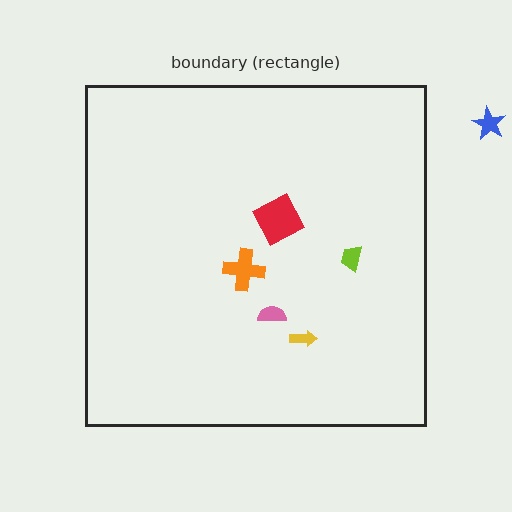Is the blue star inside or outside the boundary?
Outside.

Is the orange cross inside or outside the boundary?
Inside.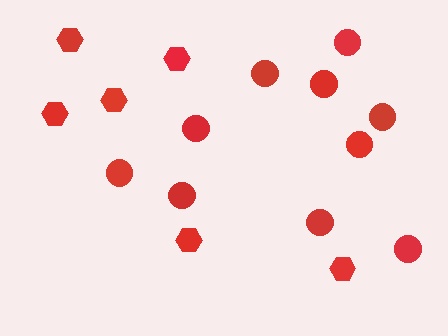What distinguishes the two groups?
There are 2 groups: one group of hexagons (6) and one group of circles (10).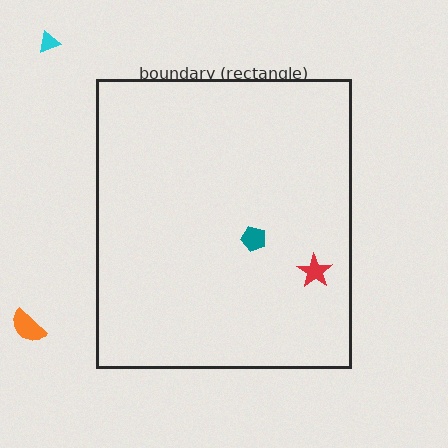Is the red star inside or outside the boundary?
Inside.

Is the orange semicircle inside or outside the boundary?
Outside.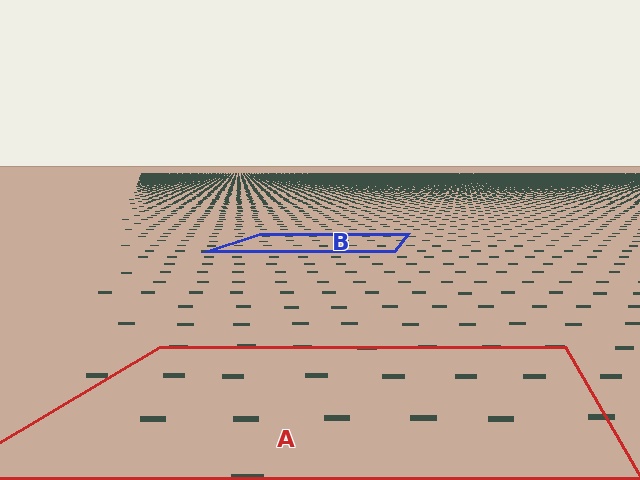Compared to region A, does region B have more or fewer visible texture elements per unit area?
Region B has more texture elements per unit area — they are packed more densely because it is farther away.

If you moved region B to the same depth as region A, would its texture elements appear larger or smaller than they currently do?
They would appear larger. At a closer depth, the same texture elements are projected at a bigger on-screen size.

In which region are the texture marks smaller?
The texture marks are smaller in region B, because it is farther away.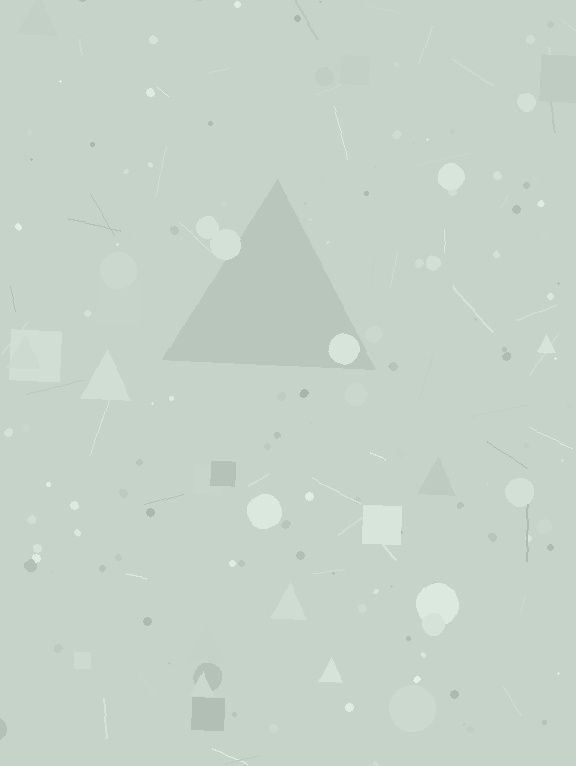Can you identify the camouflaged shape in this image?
The camouflaged shape is a triangle.